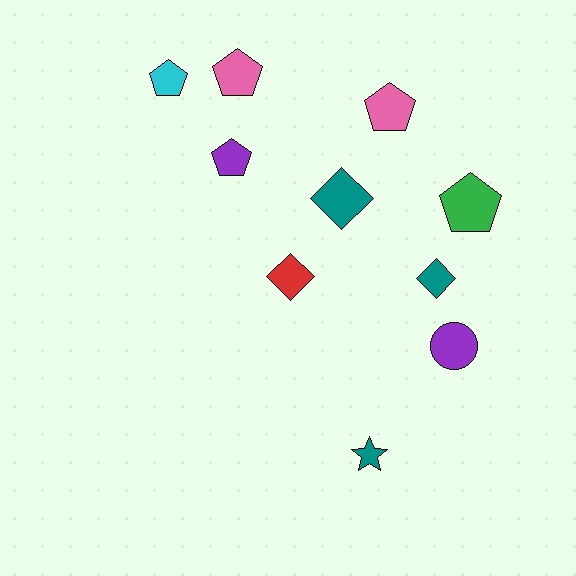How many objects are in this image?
There are 10 objects.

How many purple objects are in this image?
There are 2 purple objects.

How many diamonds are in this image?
There are 3 diamonds.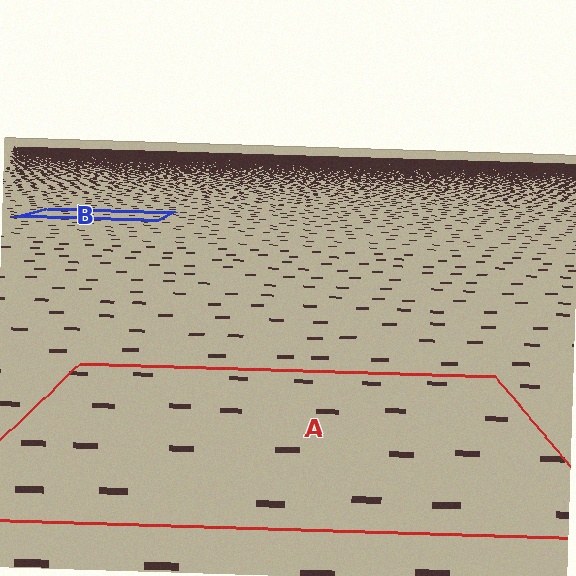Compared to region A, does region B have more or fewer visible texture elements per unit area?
Region B has more texture elements per unit area — they are packed more densely because it is farther away.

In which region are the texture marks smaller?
The texture marks are smaller in region B, because it is farther away.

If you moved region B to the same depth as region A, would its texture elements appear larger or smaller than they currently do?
They would appear larger. At a closer depth, the same texture elements are projected at a bigger on-screen size.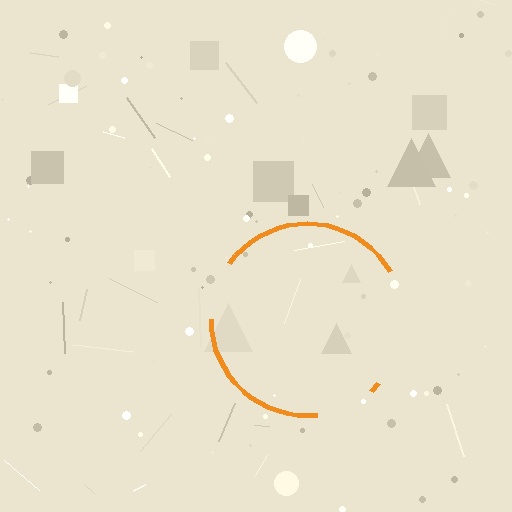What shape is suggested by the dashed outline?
The dashed outline suggests a circle.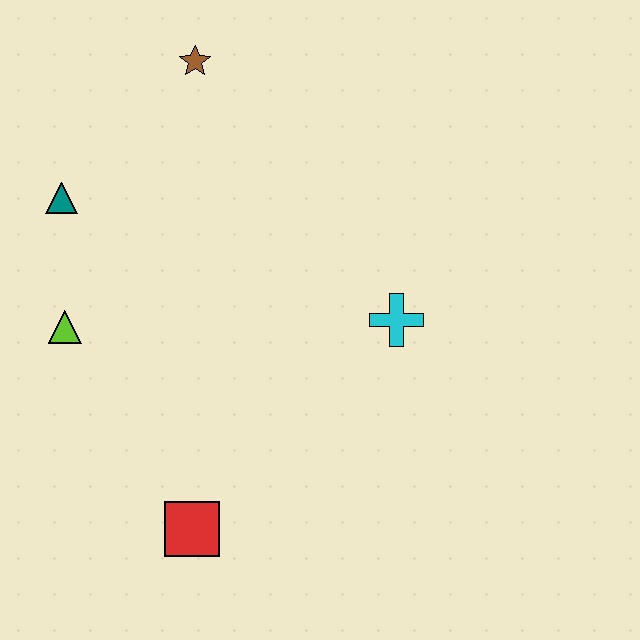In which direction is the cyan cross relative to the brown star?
The cyan cross is below the brown star.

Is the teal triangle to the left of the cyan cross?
Yes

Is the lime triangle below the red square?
No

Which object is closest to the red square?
The lime triangle is closest to the red square.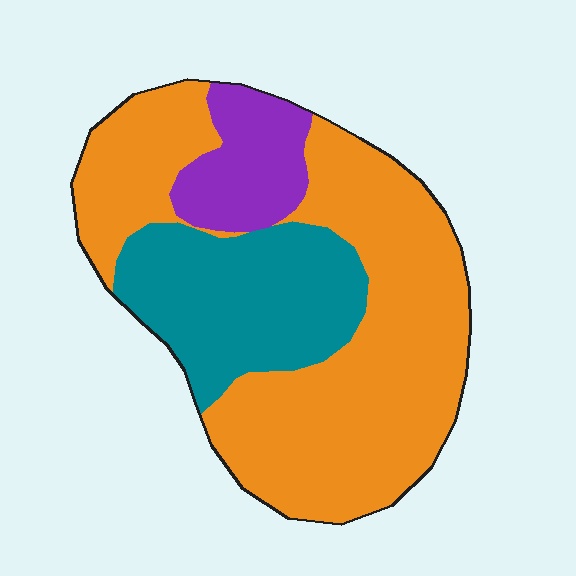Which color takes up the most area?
Orange, at roughly 60%.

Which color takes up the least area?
Purple, at roughly 10%.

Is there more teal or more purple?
Teal.